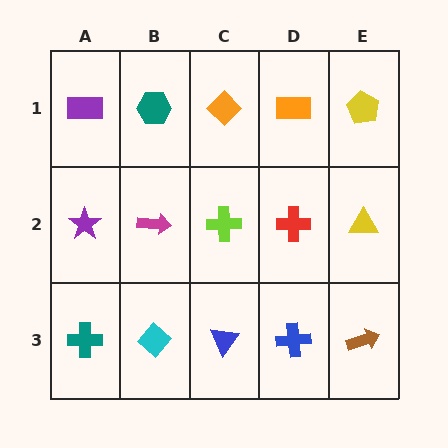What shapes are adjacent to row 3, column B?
A magenta arrow (row 2, column B), a teal cross (row 3, column A), a blue triangle (row 3, column C).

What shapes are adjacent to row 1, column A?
A purple star (row 2, column A), a teal hexagon (row 1, column B).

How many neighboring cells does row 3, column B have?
3.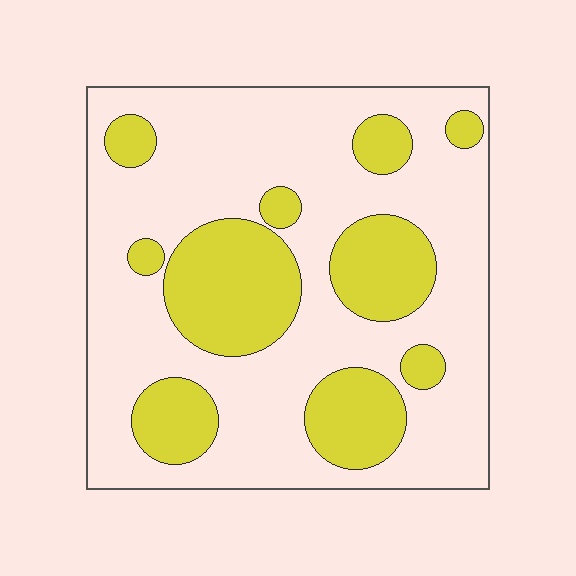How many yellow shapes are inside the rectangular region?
10.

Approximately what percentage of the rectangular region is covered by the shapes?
Approximately 30%.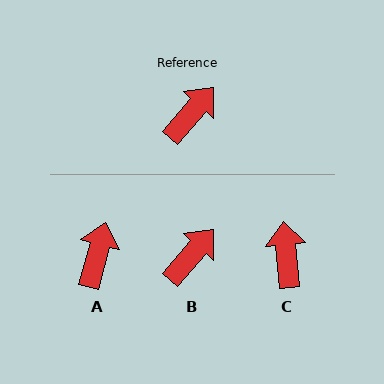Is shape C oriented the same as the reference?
No, it is off by about 46 degrees.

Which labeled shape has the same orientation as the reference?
B.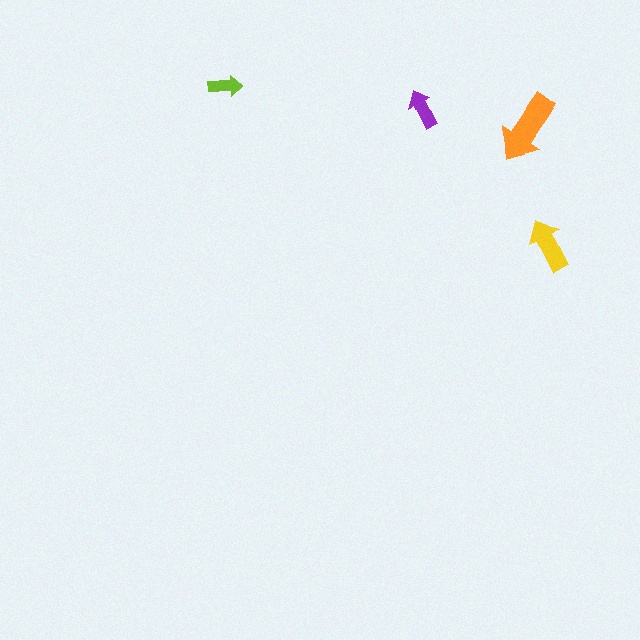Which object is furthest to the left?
The lime arrow is leftmost.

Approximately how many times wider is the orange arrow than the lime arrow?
About 2 times wider.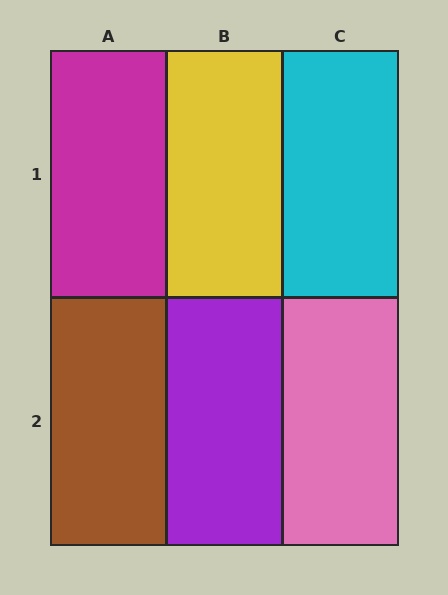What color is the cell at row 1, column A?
Magenta.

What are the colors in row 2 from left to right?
Brown, purple, pink.